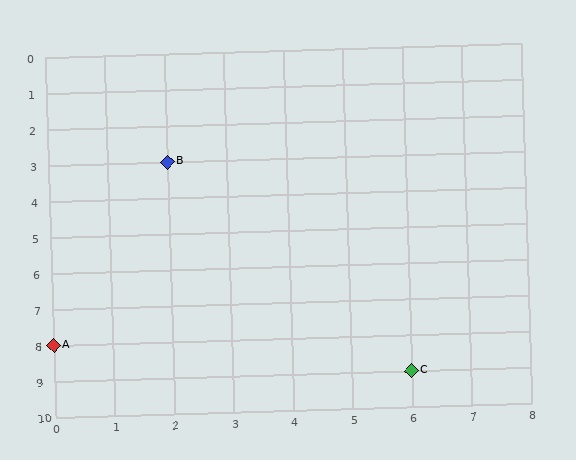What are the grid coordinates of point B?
Point B is at grid coordinates (2, 3).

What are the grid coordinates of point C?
Point C is at grid coordinates (6, 9).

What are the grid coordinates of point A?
Point A is at grid coordinates (0, 8).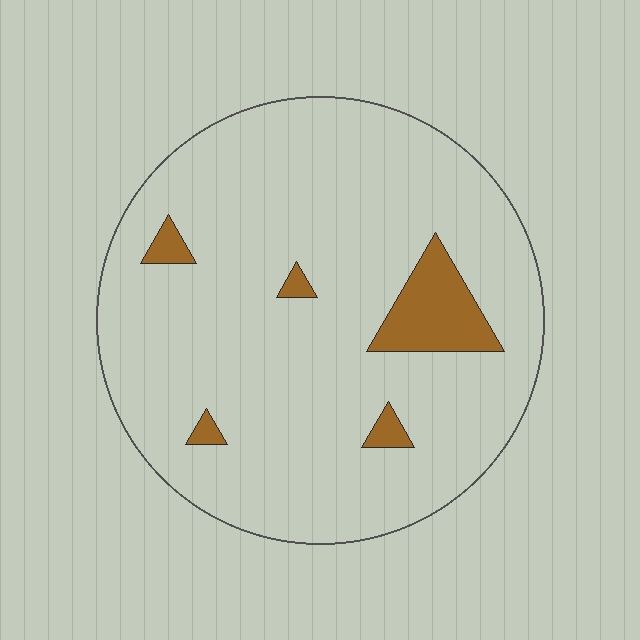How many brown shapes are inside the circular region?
5.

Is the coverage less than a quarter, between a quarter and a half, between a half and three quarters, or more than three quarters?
Less than a quarter.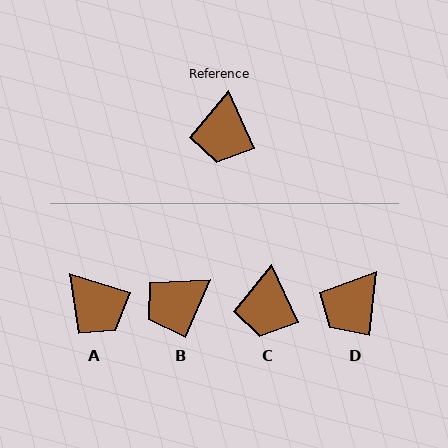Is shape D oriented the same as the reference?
No, it is off by about 31 degrees.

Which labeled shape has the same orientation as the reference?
C.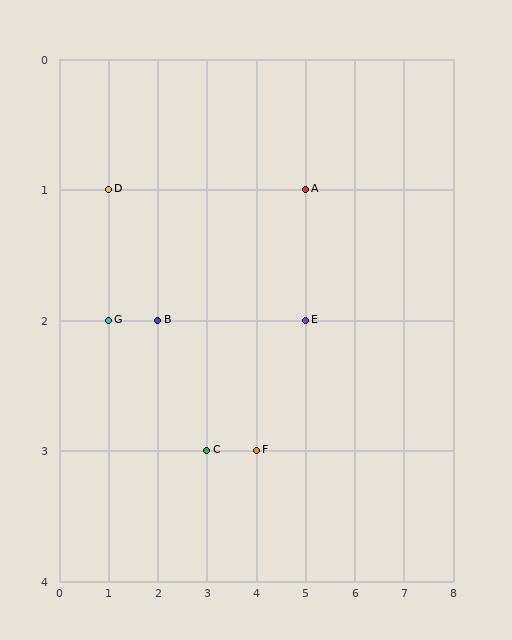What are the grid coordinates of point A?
Point A is at grid coordinates (5, 1).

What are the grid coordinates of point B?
Point B is at grid coordinates (2, 2).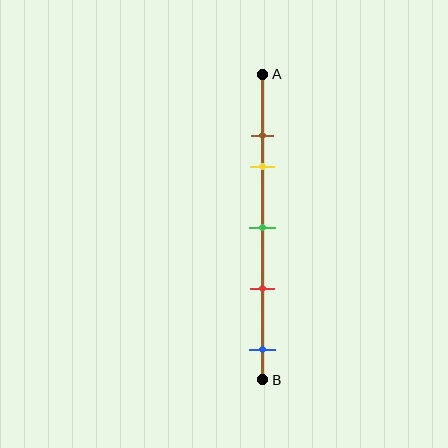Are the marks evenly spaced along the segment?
No, the marks are not evenly spaced.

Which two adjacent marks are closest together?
The brown and yellow marks are the closest adjacent pair.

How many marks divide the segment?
There are 5 marks dividing the segment.